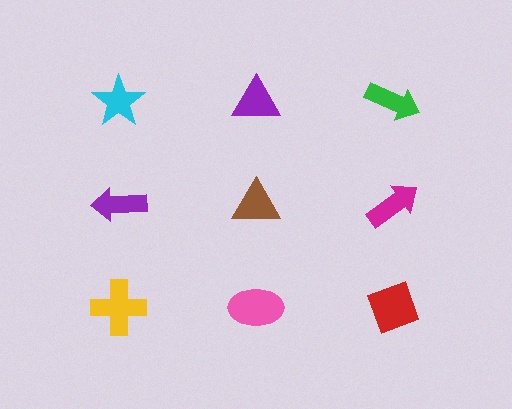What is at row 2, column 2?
A brown triangle.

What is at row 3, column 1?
A yellow cross.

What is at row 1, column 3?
A green arrow.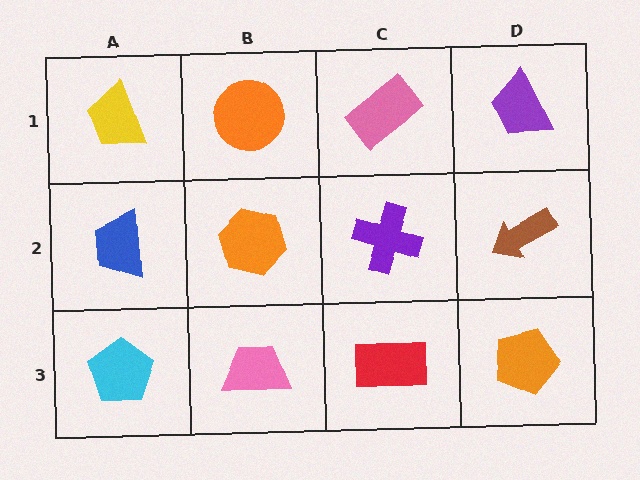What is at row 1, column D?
A purple trapezoid.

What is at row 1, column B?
An orange circle.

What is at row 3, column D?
An orange pentagon.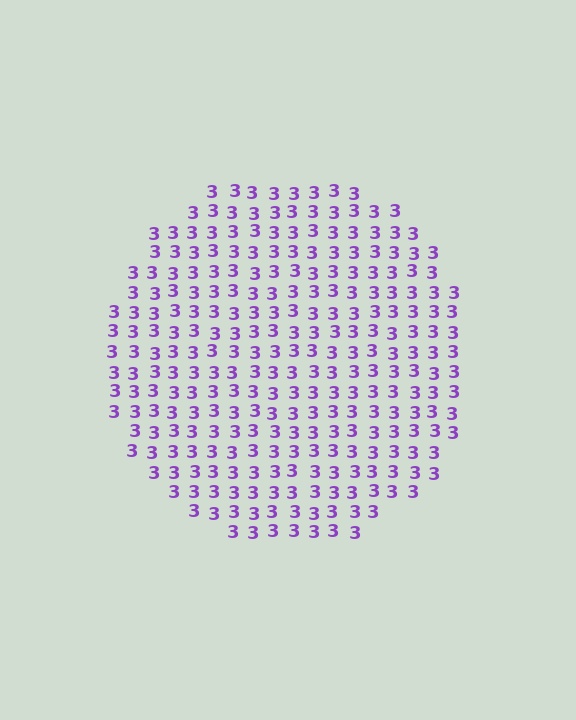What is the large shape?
The large shape is a circle.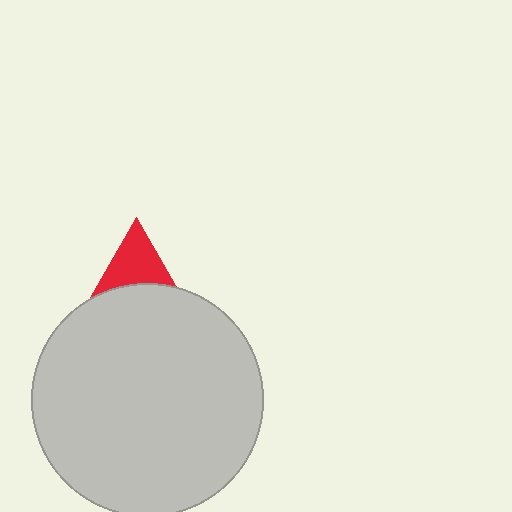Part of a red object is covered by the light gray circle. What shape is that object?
It is a triangle.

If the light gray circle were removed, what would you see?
You would see the complete red triangle.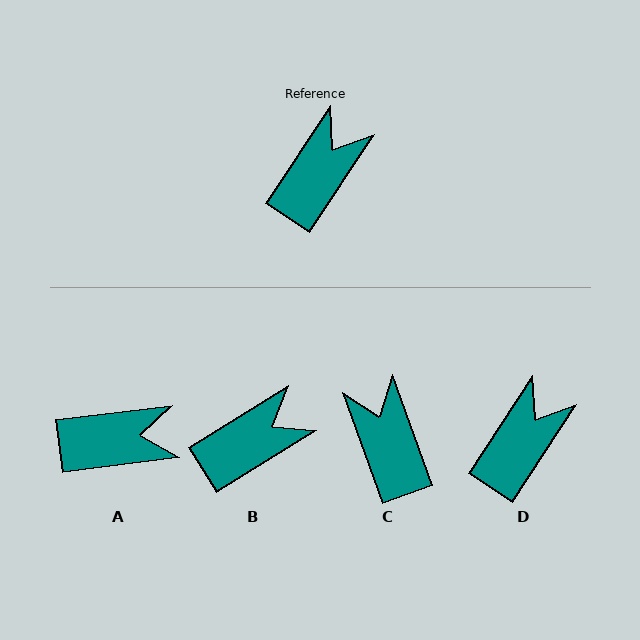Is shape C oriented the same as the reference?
No, it is off by about 53 degrees.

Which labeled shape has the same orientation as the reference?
D.